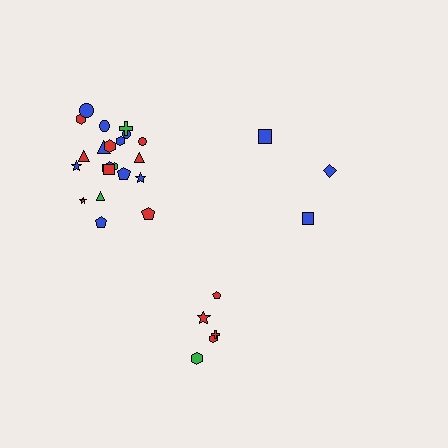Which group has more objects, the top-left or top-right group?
The top-left group.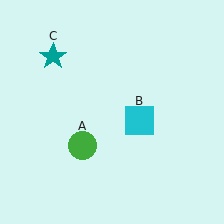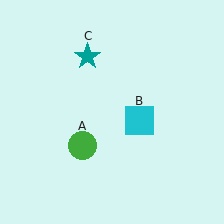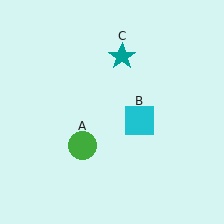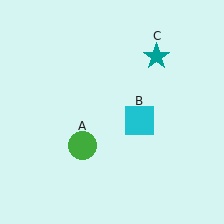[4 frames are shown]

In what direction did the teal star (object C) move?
The teal star (object C) moved right.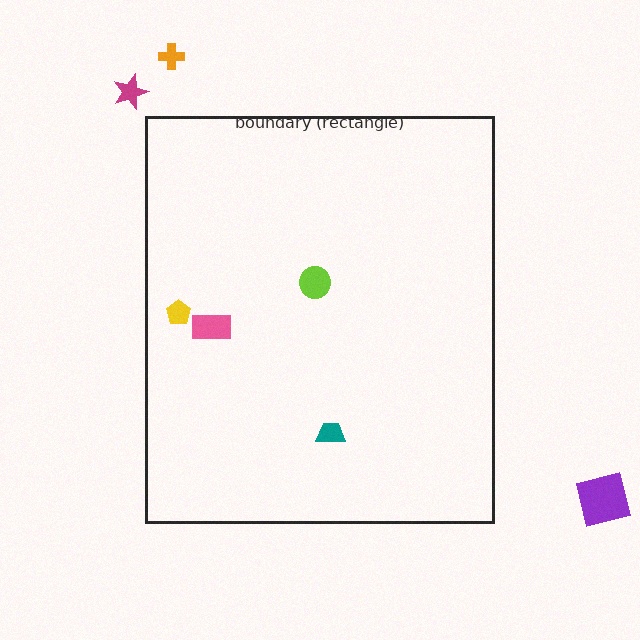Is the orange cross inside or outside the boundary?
Outside.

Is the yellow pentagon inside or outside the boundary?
Inside.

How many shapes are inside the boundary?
4 inside, 3 outside.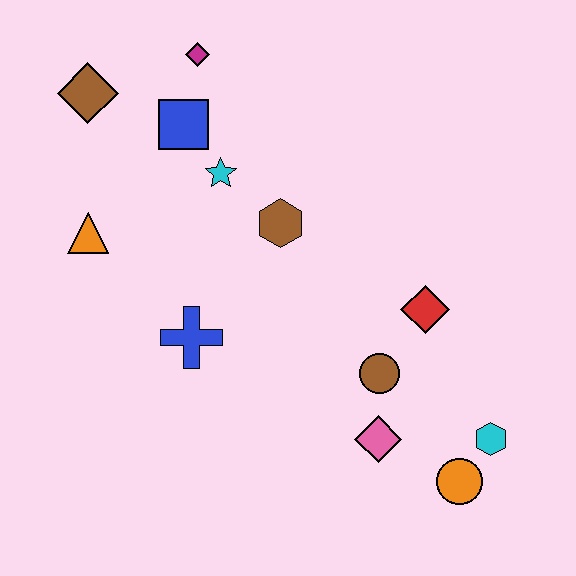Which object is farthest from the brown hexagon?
The orange circle is farthest from the brown hexagon.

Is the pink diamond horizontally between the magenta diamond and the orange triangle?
No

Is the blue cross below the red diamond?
Yes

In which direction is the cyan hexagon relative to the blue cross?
The cyan hexagon is to the right of the blue cross.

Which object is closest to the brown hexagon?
The cyan star is closest to the brown hexagon.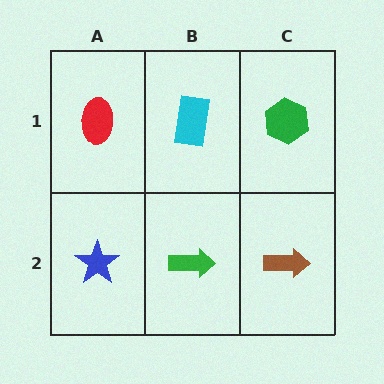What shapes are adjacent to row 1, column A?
A blue star (row 2, column A), a cyan rectangle (row 1, column B).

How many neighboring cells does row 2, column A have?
2.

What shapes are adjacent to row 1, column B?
A green arrow (row 2, column B), a red ellipse (row 1, column A), a green hexagon (row 1, column C).